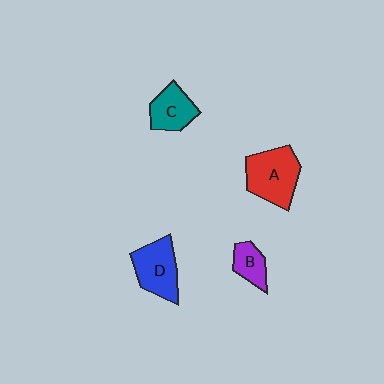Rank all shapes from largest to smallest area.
From largest to smallest: A (red), D (blue), C (teal), B (purple).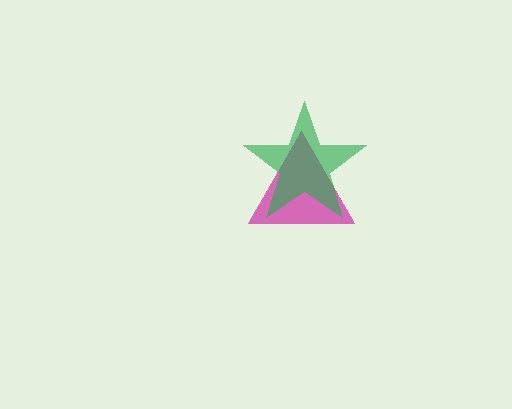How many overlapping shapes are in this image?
There are 2 overlapping shapes in the image.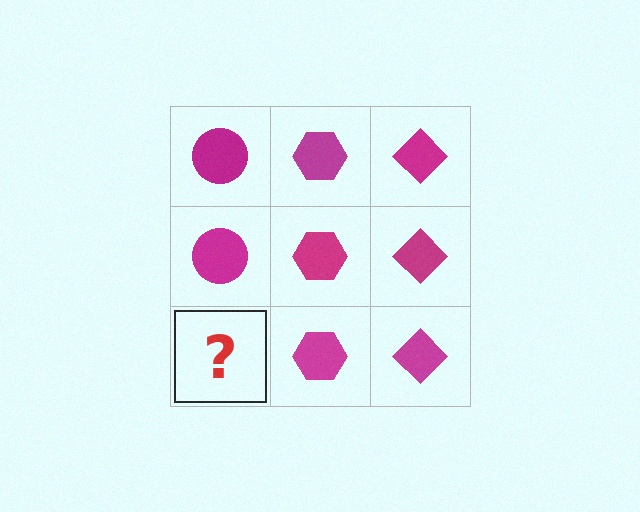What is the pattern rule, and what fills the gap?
The rule is that each column has a consistent shape. The gap should be filled with a magenta circle.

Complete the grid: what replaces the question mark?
The question mark should be replaced with a magenta circle.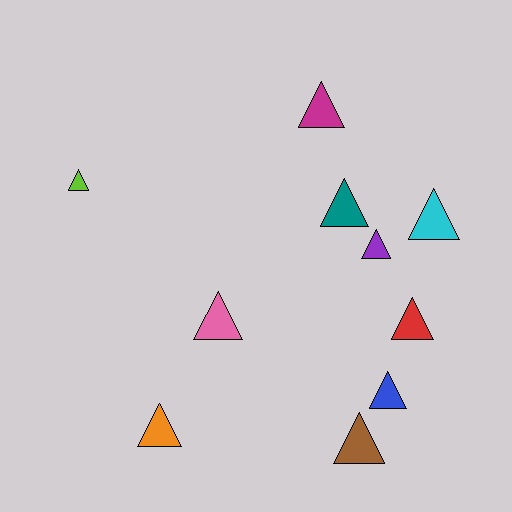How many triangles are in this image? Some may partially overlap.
There are 10 triangles.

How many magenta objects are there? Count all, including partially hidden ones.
There is 1 magenta object.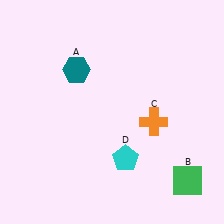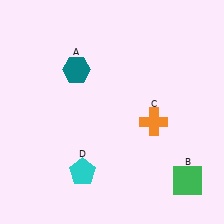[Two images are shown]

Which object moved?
The cyan pentagon (D) moved left.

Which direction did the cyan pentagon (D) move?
The cyan pentagon (D) moved left.